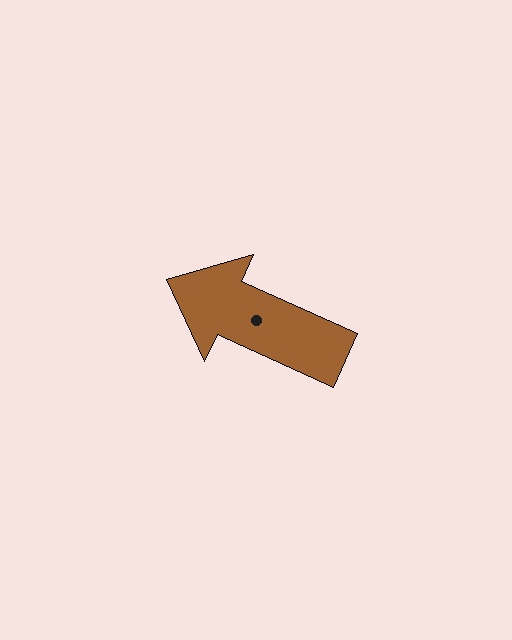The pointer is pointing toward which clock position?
Roughly 10 o'clock.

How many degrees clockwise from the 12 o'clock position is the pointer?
Approximately 294 degrees.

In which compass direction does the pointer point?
Northwest.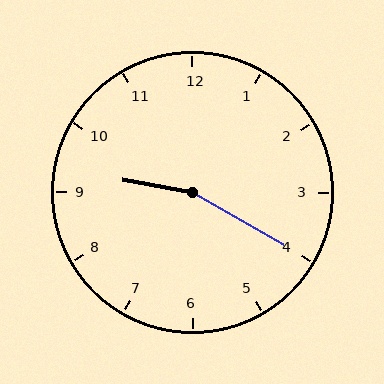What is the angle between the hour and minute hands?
Approximately 160 degrees.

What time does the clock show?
9:20.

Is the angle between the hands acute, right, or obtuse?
It is obtuse.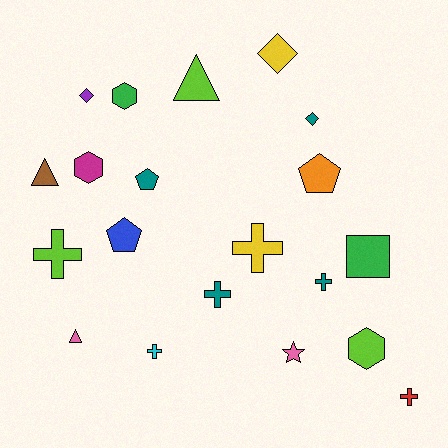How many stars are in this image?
There is 1 star.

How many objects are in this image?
There are 20 objects.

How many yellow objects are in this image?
There are 2 yellow objects.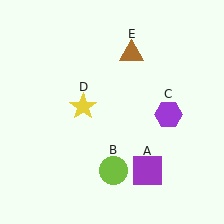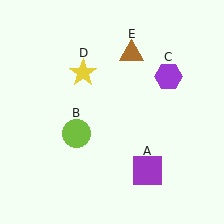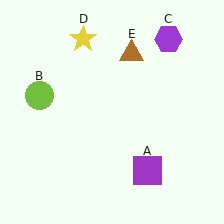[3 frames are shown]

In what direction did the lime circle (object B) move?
The lime circle (object B) moved up and to the left.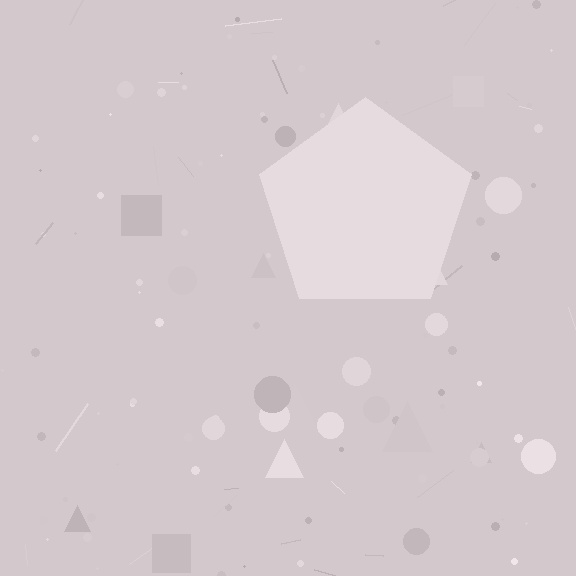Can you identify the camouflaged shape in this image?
The camouflaged shape is a pentagon.